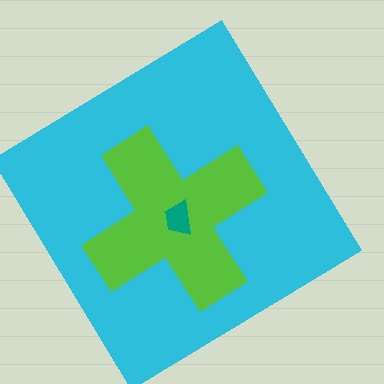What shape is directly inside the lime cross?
The teal trapezoid.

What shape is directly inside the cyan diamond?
The lime cross.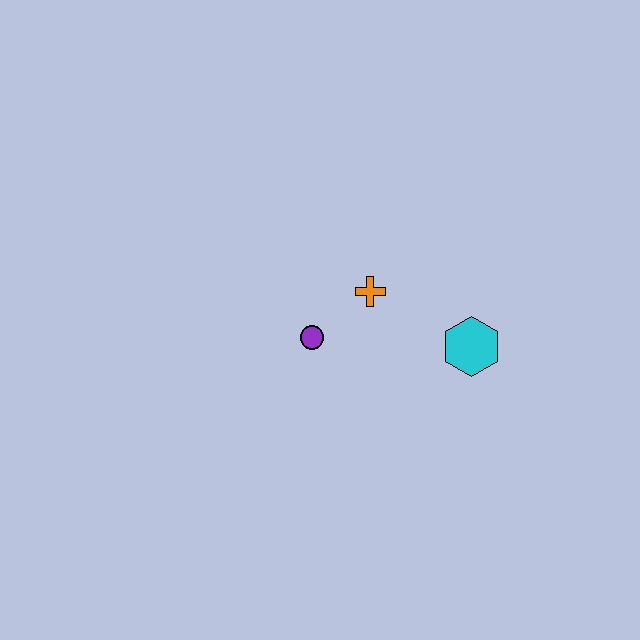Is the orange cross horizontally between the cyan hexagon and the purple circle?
Yes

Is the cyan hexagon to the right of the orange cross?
Yes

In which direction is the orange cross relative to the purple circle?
The orange cross is to the right of the purple circle.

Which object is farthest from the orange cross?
The cyan hexagon is farthest from the orange cross.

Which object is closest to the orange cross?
The purple circle is closest to the orange cross.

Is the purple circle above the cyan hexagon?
Yes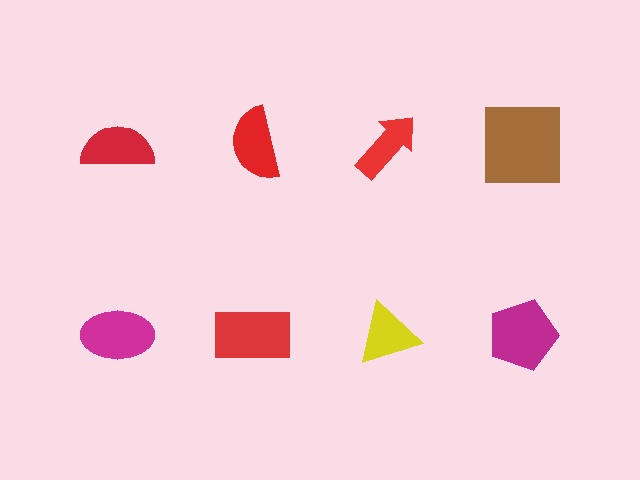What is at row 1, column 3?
A red arrow.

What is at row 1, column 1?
A red semicircle.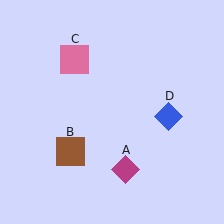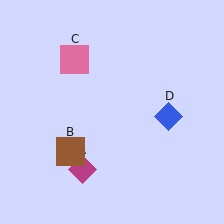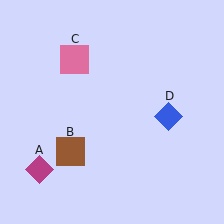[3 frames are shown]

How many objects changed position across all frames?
1 object changed position: magenta diamond (object A).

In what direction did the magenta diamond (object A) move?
The magenta diamond (object A) moved left.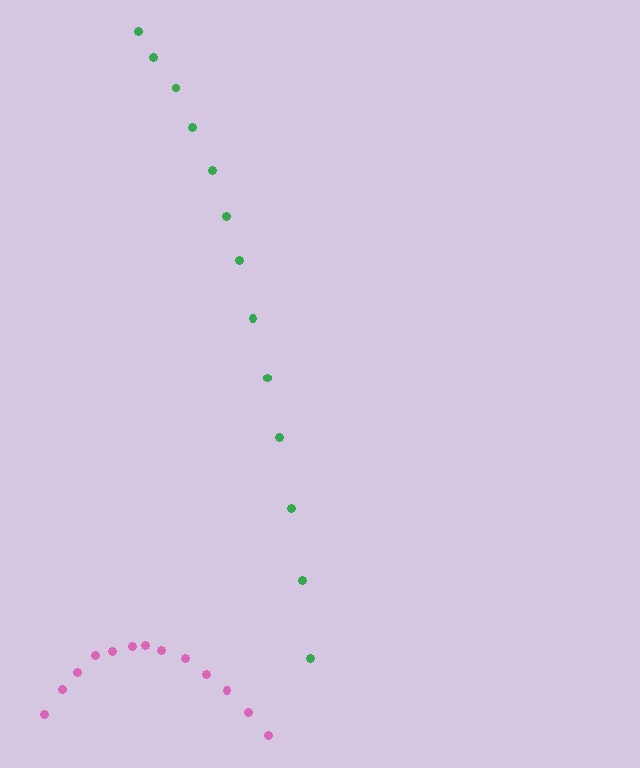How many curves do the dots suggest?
There are 2 distinct paths.